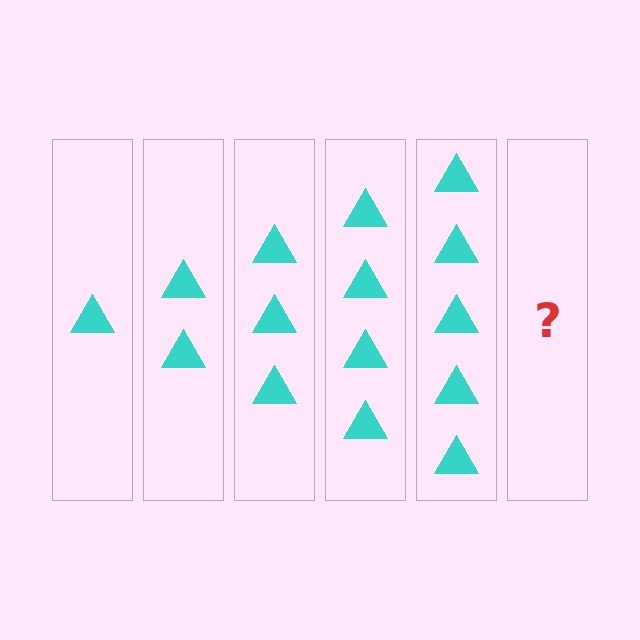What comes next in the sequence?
The next element should be 6 triangles.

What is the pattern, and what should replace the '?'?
The pattern is that each step adds one more triangle. The '?' should be 6 triangles.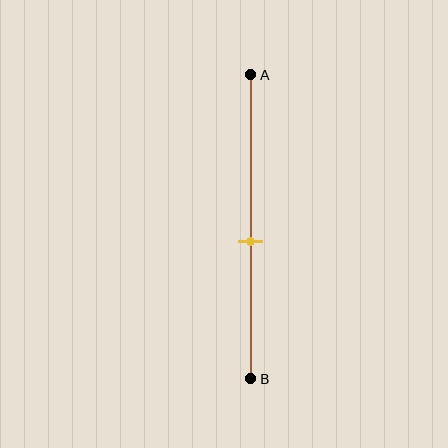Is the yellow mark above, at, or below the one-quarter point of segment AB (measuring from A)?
The yellow mark is below the one-quarter point of segment AB.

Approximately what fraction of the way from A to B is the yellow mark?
The yellow mark is approximately 55% of the way from A to B.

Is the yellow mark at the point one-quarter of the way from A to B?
No, the mark is at about 55% from A, not at the 25% one-quarter point.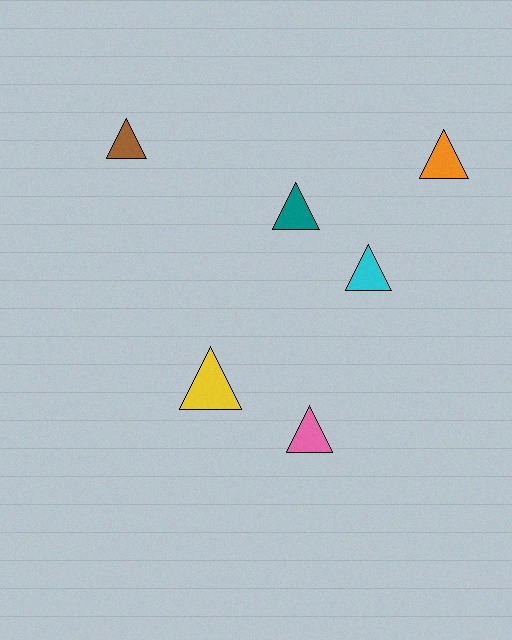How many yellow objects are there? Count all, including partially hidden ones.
There is 1 yellow object.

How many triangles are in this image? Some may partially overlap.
There are 6 triangles.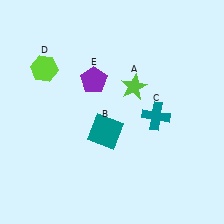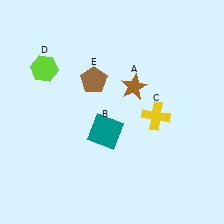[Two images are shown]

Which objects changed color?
A changed from lime to brown. C changed from teal to yellow. E changed from purple to brown.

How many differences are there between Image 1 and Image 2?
There are 3 differences between the two images.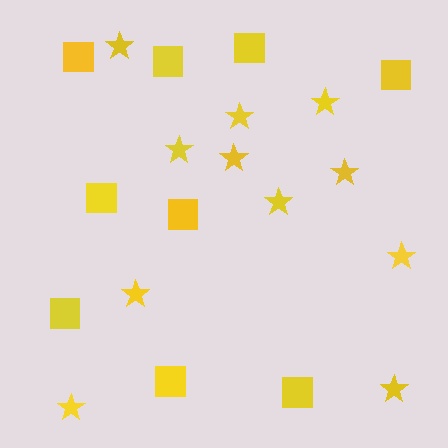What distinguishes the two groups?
There are 2 groups: one group of squares (9) and one group of stars (11).